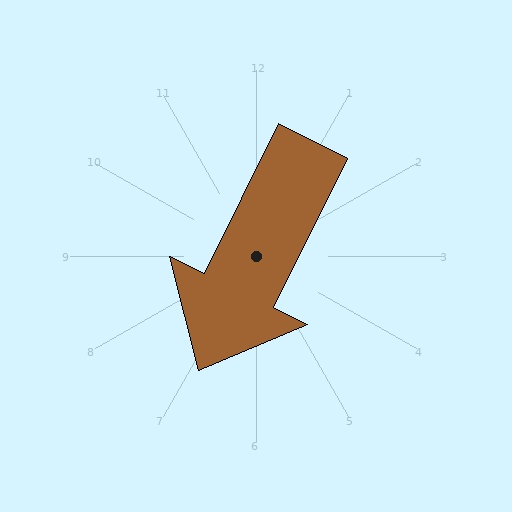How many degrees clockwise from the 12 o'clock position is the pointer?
Approximately 207 degrees.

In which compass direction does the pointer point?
Southwest.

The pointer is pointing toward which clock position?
Roughly 7 o'clock.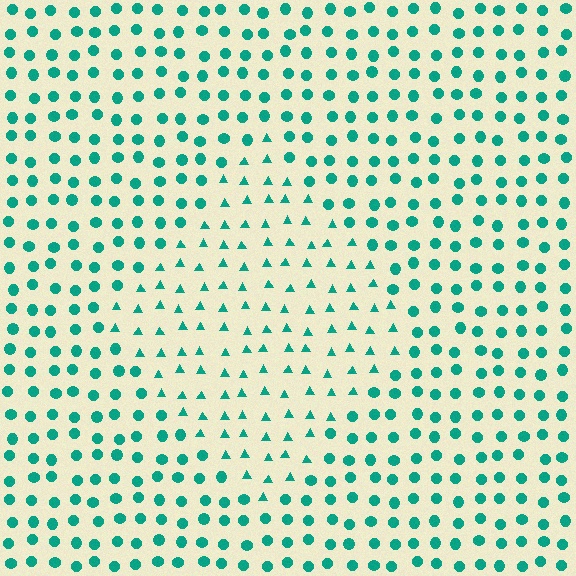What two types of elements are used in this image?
The image uses triangles inside the diamond region and circles outside it.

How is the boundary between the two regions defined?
The boundary is defined by a change in element shape: triangles inside vs. circles outside. All elements share the same color and spacing.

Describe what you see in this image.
The image is filled with small teal elements arranged in a uniform grid. A diamond-shaped region contains triangles, while the surrounding area contains circles. The boundary is defined purely by the change in element shape.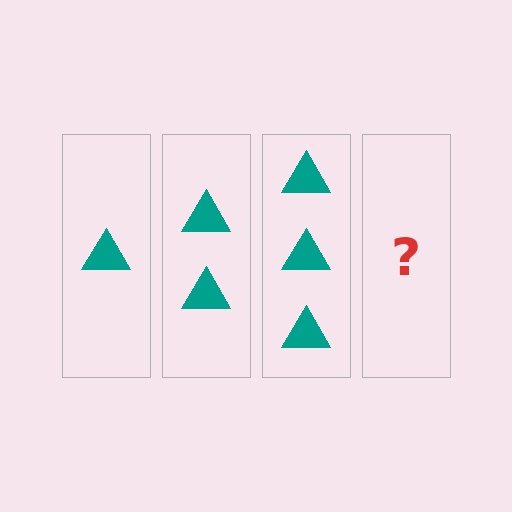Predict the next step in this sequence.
The next step is 4 triangles.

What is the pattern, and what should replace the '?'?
The pattern is that each step adds one more triangle. The '?' should be 4 triangles.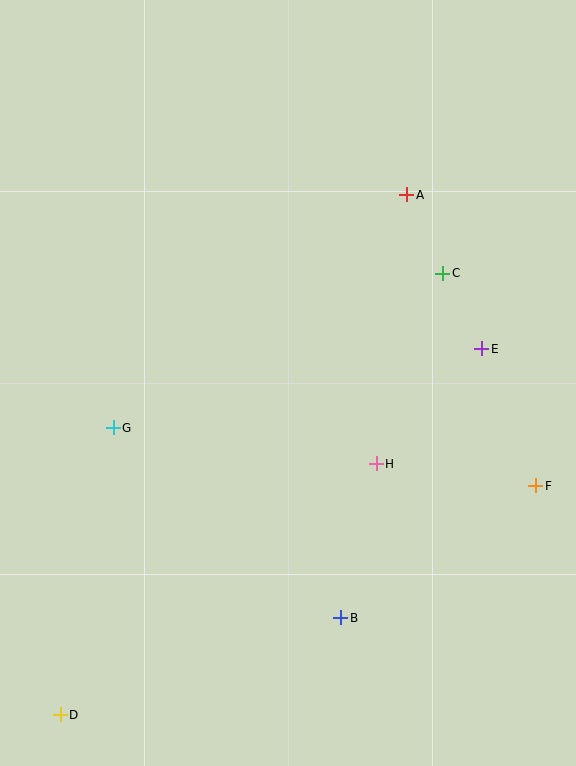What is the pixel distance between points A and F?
The distance between A and F is 318 pixels.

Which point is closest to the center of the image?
Point H at (376, 464) is closest to the center.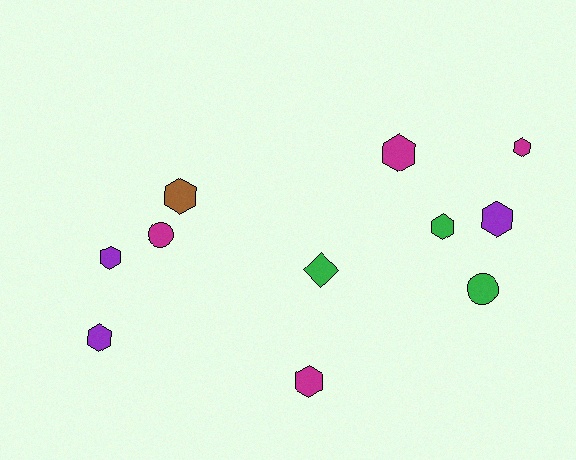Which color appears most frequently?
Magenta, with 4 objects.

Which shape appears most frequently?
Hexagon, with 8 objects.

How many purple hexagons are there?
There are 3 purple hexagons.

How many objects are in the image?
There are 11 objects.